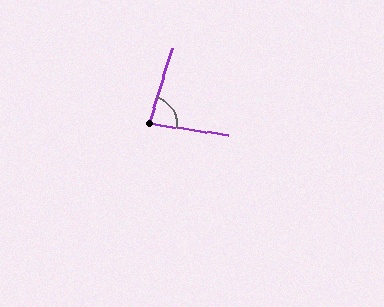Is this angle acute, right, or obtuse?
It is acute.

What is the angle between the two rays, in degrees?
Approximately 82 degrees.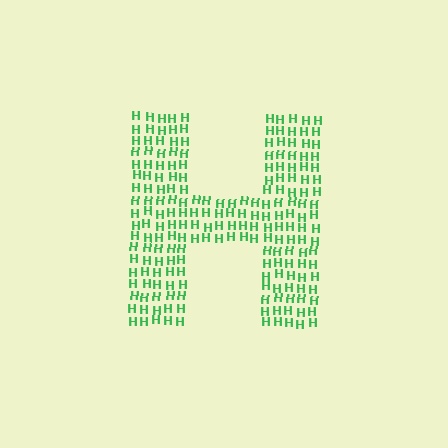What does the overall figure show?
The overall figure shows the letter H.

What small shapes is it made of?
It is made of small letter H's.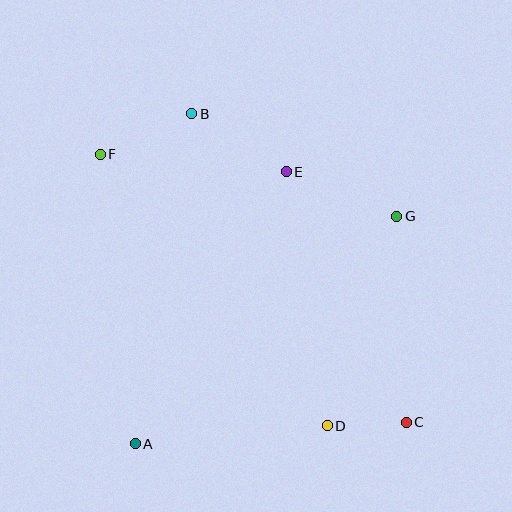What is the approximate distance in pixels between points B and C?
The distance between B and C is approximately 376 pixels.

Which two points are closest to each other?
Points C and D are closest to each other.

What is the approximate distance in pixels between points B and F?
The distance between B and F is approximately 100 pixels.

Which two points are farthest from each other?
Points C and F are farthest from each other.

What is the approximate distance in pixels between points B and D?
The distance between B and D is approximately 340 pixels.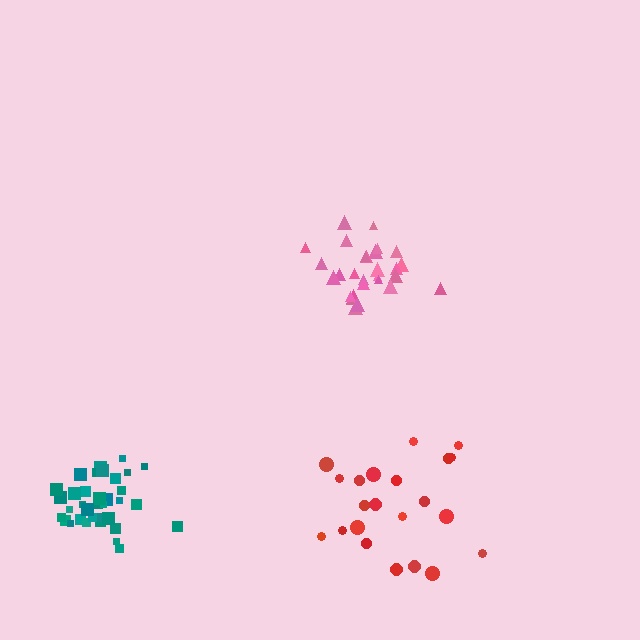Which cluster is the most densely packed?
Teal.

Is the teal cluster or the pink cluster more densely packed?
Teal.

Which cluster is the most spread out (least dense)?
Red.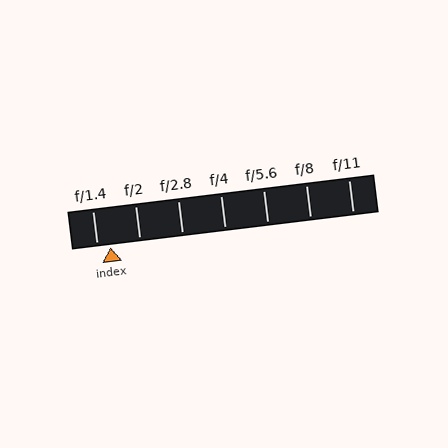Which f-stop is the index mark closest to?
The index mark is closest to f/1.4.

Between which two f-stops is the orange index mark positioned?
The index mark is between f/1.4 and f/2.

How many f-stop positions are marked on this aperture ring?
There are 7 f-stop positions marked.